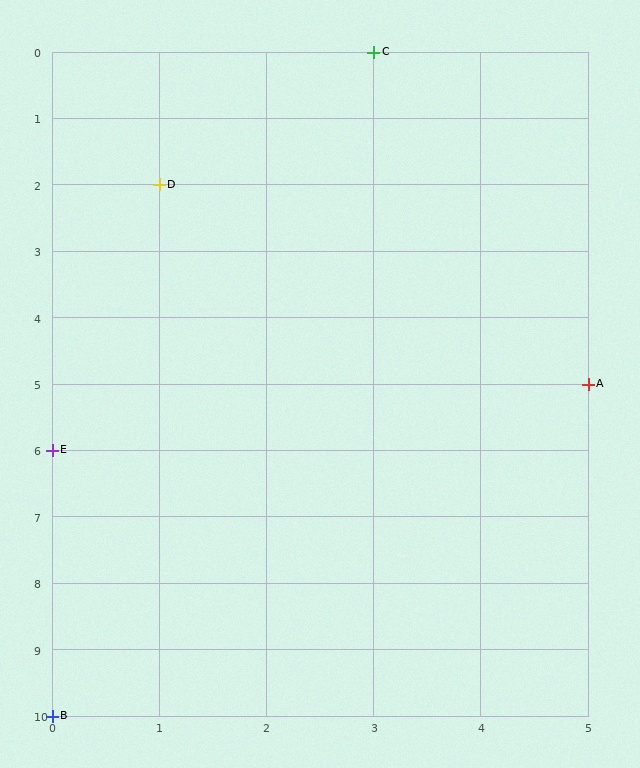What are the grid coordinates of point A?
Point A is at grid coordinates (5, 5).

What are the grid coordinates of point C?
Point C is at grid coordinates (3, 0).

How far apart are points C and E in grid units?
Points C and E are 3 columns and 6 rows apart (about 6.7 grid units diagonally).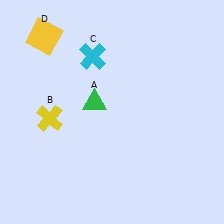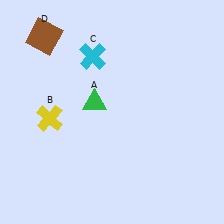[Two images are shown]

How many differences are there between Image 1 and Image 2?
There is 1 difference between the two images.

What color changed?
The square (D) changed from yellow in Image 1 to brown in Image 2.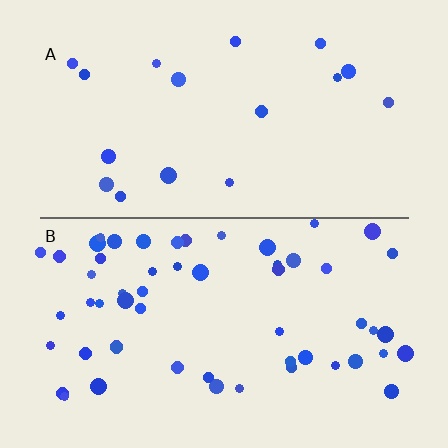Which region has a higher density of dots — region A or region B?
B (the bottom).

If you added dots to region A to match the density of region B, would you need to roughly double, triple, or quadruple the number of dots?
Approximately triple.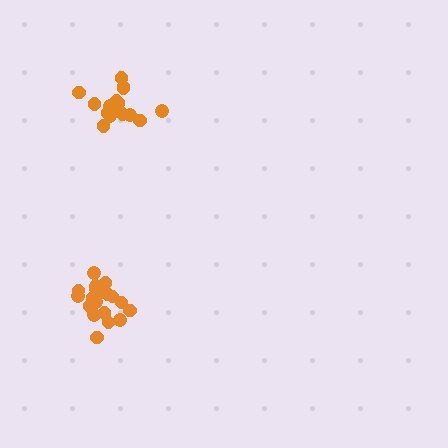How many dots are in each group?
Group 1: 19 dots, Group 2: 18 dots (37 total).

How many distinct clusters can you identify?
There are 2 distinct clusters.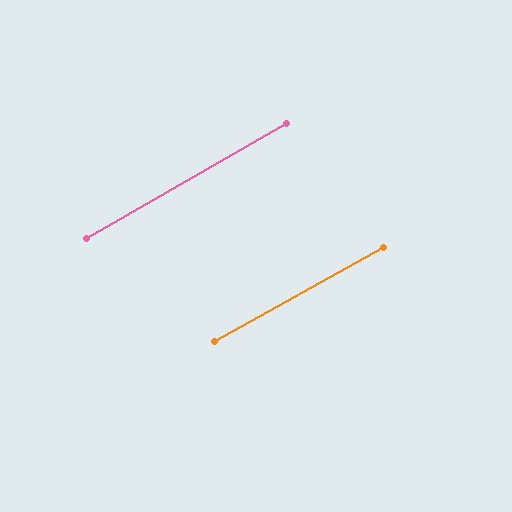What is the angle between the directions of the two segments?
Approximately 1 degree.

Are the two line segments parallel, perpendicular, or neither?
Parallel — their directions differ by only 0.6°.